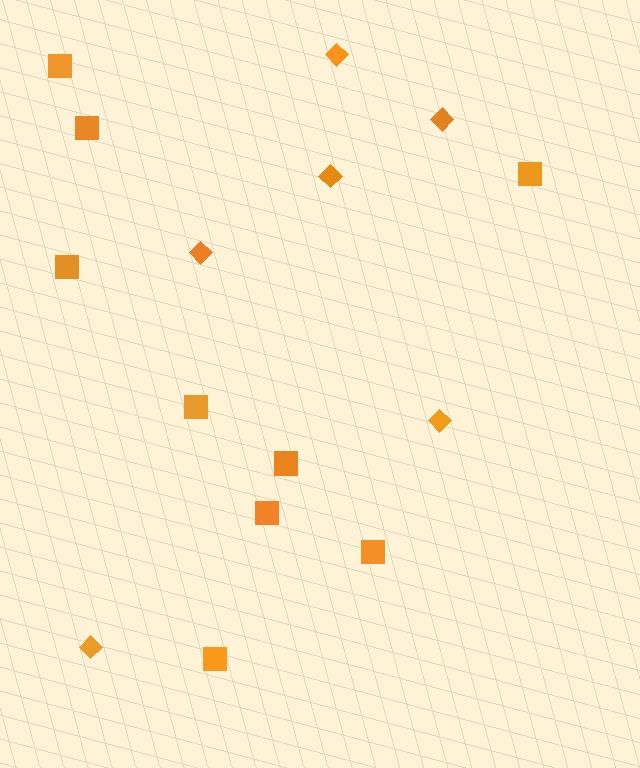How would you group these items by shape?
There are 2 groups: one group of diamonds (6) and one group of squares (9).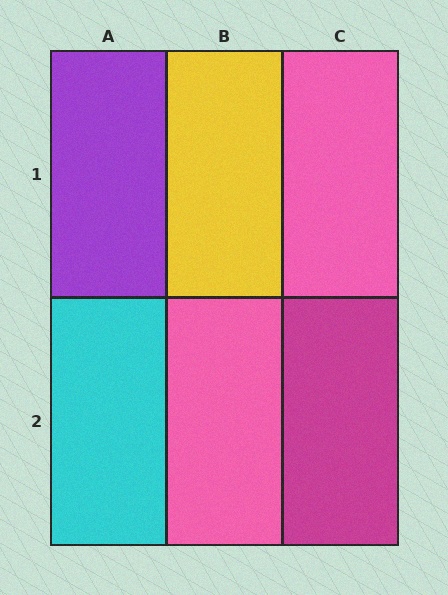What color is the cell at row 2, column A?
Cyan.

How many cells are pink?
2 cells are pink.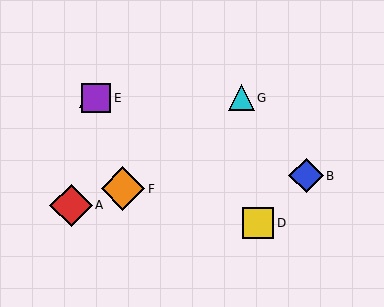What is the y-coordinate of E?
Object E is at y≈98.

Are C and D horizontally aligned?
No, C is at y≈98 and D is at y≈223.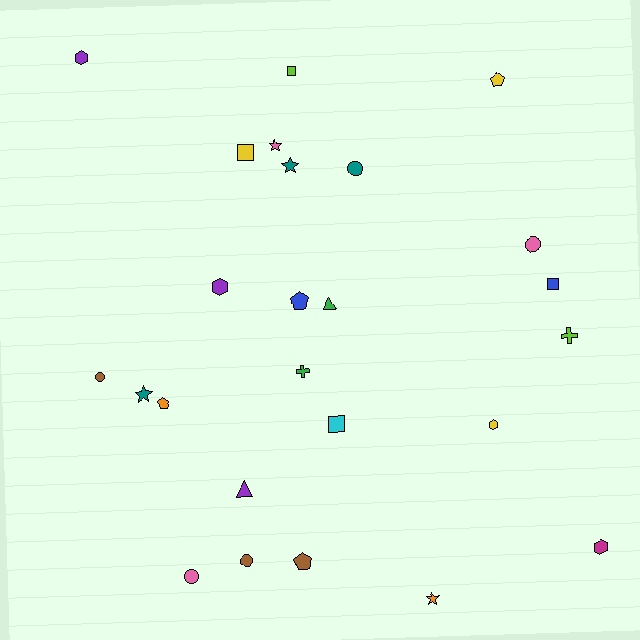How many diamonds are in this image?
There are no diamonds.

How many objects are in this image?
There are 25 objects.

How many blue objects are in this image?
There are 2 blue objects.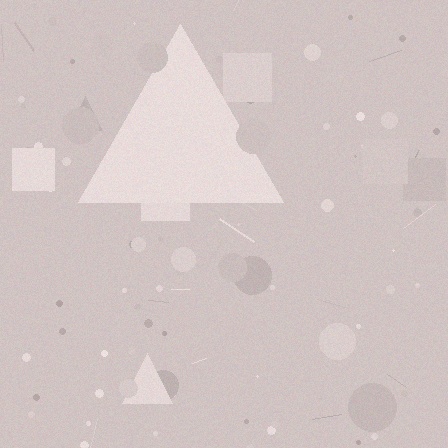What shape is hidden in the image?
A triangle is hidden in the image.